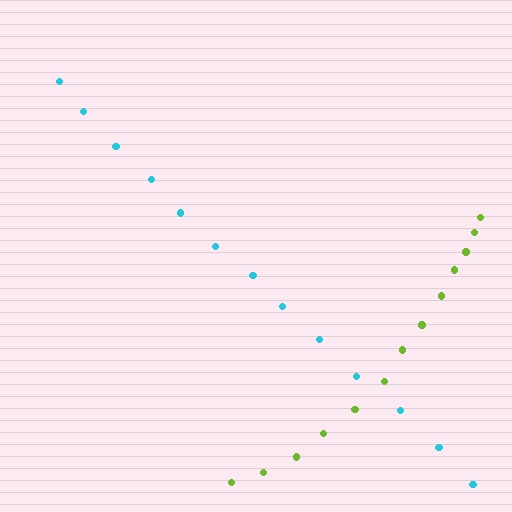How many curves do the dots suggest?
There are 2 distinct paths.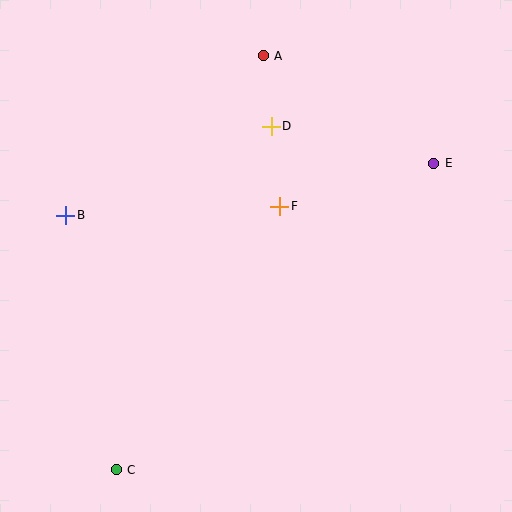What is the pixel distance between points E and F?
The distance between E and F is 160 pixels.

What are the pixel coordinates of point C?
Point C is at (116, 470).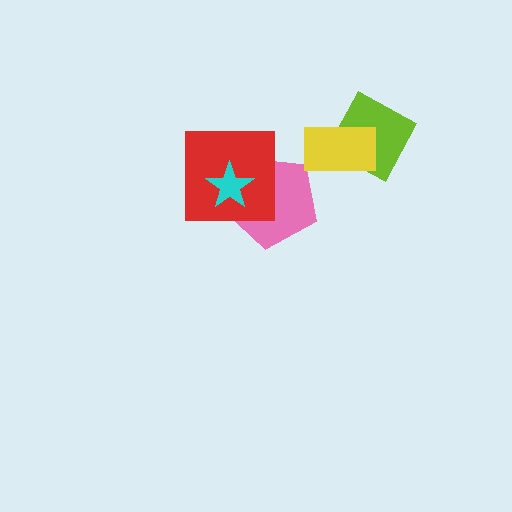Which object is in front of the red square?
The cyan star is in front of the red square.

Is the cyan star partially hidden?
No, no other shape covers it.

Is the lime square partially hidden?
Yes, it is partially covered by another shape.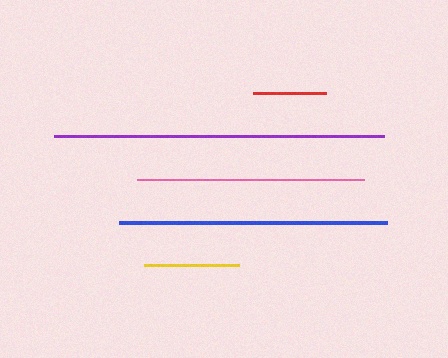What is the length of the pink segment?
The pink segment is approximately 227 pixels long.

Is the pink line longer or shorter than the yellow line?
The pink line is longer than the yellow line.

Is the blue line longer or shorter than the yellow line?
The blue line is longer than the yellow line.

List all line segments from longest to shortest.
From longest to shortest: purple, blue, pink, yellow, red.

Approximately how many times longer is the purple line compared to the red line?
The purple line is approximately 4.5 times the length of the red line.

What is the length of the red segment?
The red segment is approximately 73 pixels long.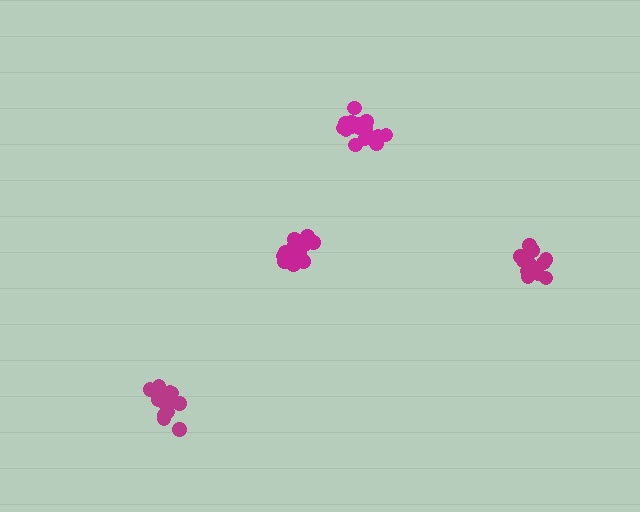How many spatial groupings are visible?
There are 4 spatial groupings.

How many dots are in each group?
Group 1: 15 dots, Group 2: 17 dots, Group 3: 19 dots, Group 4: 16 dots (67 total).